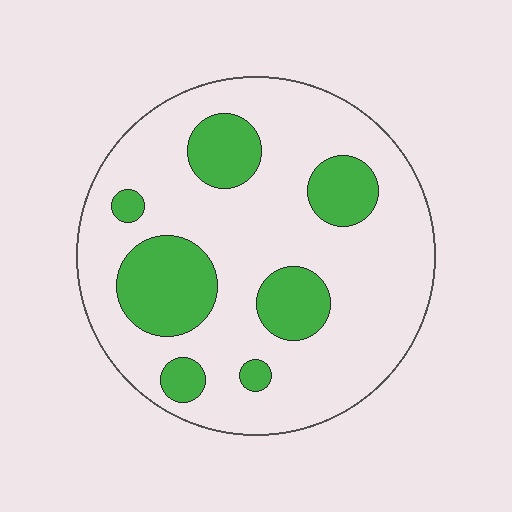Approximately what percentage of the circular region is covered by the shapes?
Approximately 25%.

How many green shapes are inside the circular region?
7.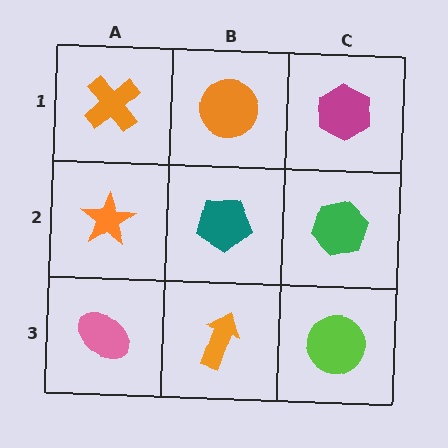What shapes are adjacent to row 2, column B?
An orange circle (row 1, column B), an orange arrow (row 3, column B), an orange star (row 2, column A), a green hexagon (row 2, column C).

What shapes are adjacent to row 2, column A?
An orange cross (row 1, column A), a pink ellipse (row 3, column A), a teal pentagon (row 2, column B).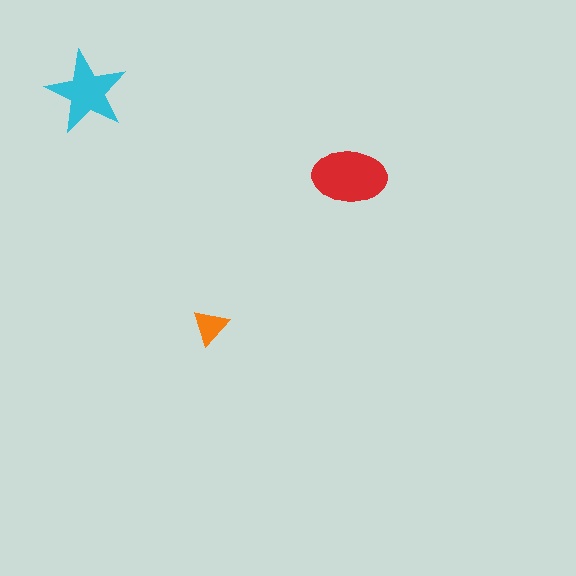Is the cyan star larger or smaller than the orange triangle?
Larger.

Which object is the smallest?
The orange triangle.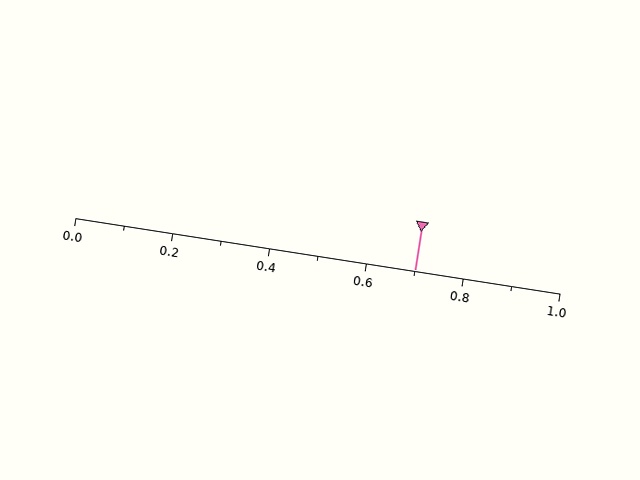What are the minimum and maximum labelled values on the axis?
The axis runs from 0.0 to 1.0.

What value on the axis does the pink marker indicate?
The marker indicates approximately 0.7.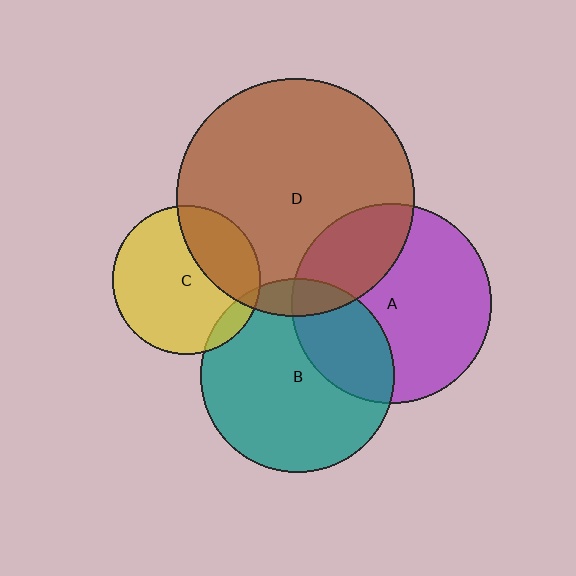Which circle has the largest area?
Circle D (brown).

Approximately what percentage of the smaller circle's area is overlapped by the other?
Approximately 30%.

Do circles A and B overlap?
Yes.